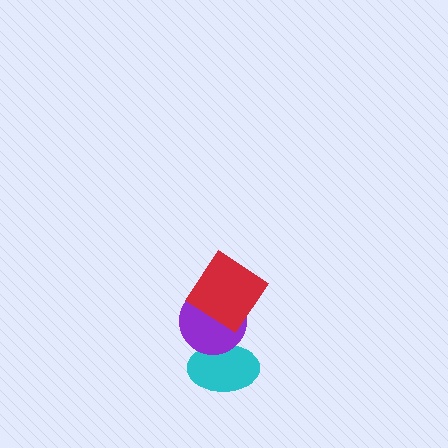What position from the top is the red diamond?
The red diamond is 1st from the top.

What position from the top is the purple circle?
The purple circle is 2nd from the top.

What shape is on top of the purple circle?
The red diamond is on top of the purple circle.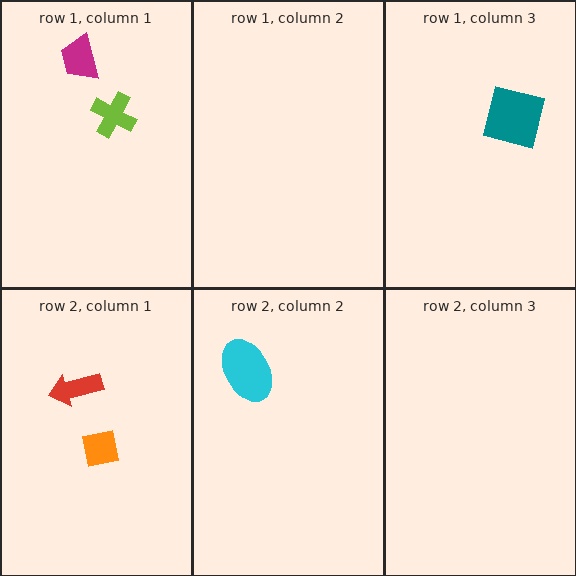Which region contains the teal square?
The row 1, column 3 region.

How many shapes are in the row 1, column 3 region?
1.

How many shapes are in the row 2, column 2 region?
1.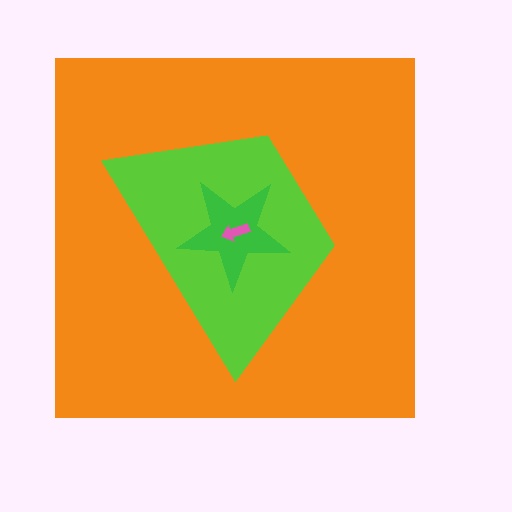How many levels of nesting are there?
4.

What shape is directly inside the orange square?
The lime trapezoid.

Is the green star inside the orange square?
Yes.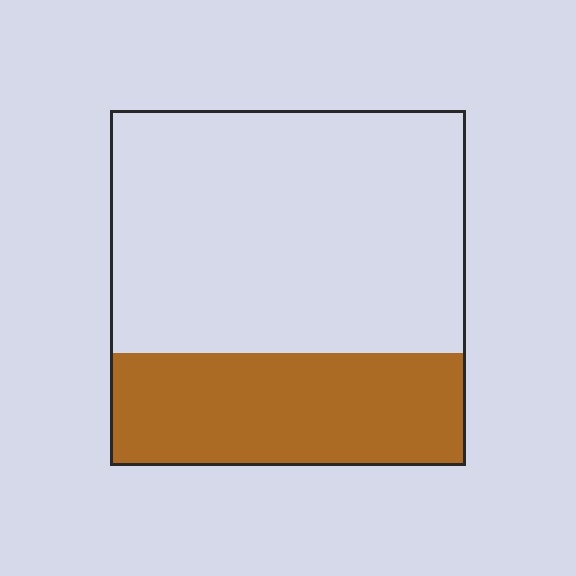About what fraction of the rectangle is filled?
About one third (1/3).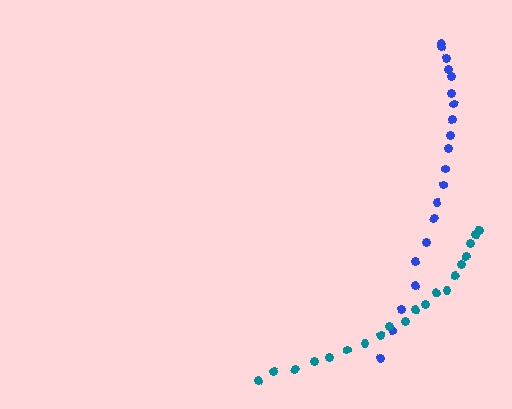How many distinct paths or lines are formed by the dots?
There are 2 distinct paths.